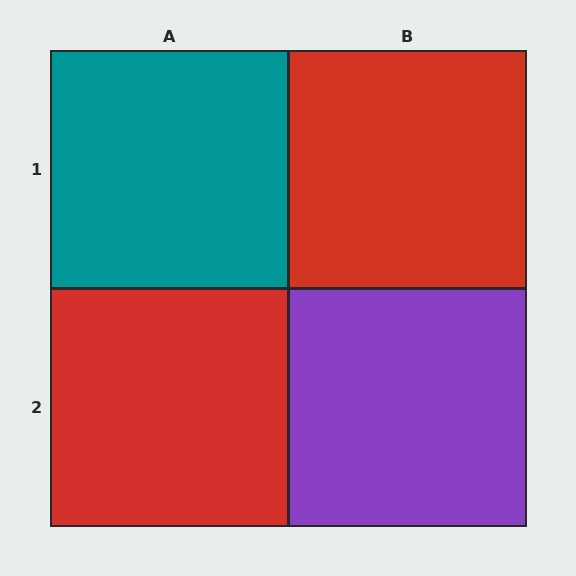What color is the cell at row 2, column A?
Red.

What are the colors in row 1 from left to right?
Teal, red.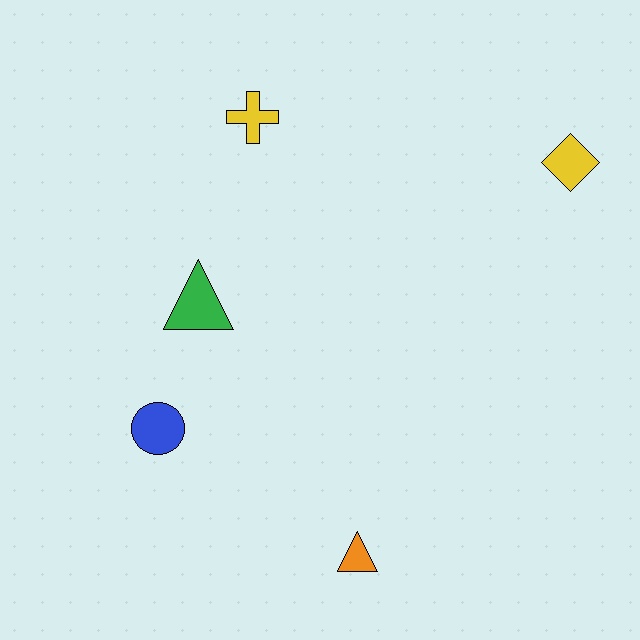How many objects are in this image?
There are 5 objects.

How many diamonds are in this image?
There is 1 diamond.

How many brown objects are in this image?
There are no brown objects.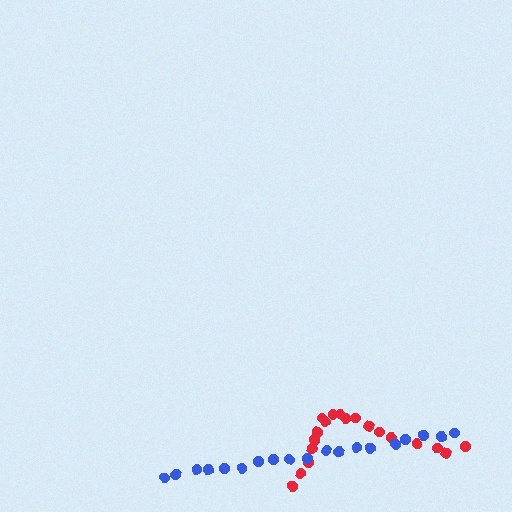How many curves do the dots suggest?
There are 2 distinct paths.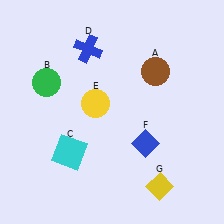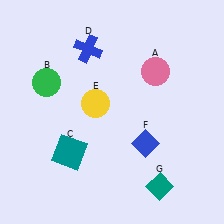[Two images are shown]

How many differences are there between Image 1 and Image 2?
There are 3 differences between the two images.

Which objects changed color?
A changed from brown to pink. C changed from cyan to teal. G changed from yellow to teal.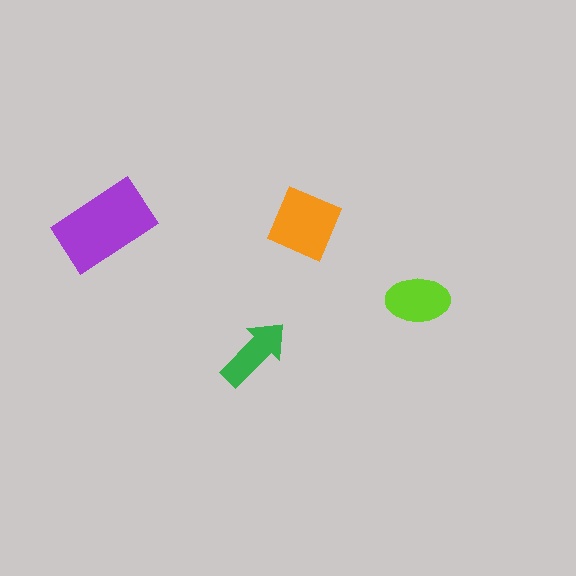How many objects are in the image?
There are 4 objects in the image.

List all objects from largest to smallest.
The purple rectangle, the orange square, the lime ellipse, the green arrow.